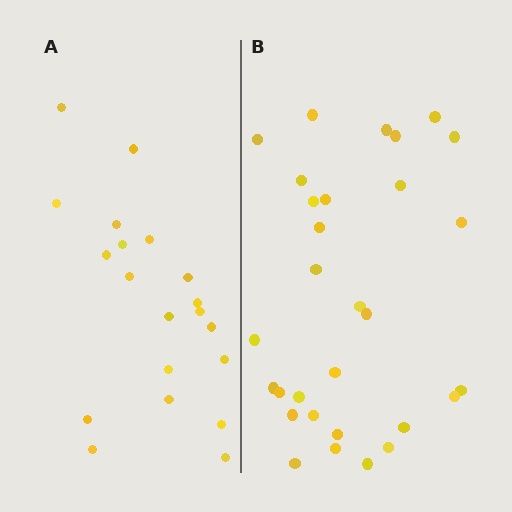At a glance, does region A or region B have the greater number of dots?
Region B (the right region) has more dots.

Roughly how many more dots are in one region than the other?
Region B has roughly 10 or so more dots than region A.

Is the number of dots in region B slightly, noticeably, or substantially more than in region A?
Region B has substantially more. The ratio is roughly 1.5 to 1.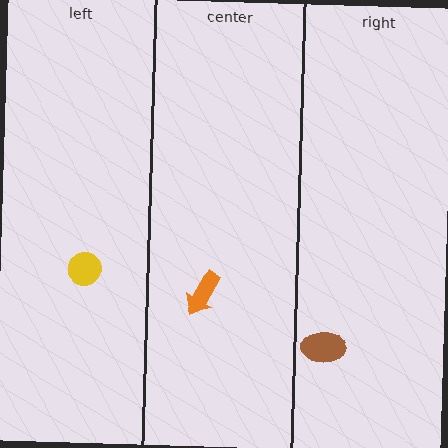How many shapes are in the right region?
1.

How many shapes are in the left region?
1.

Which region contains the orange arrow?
The center region.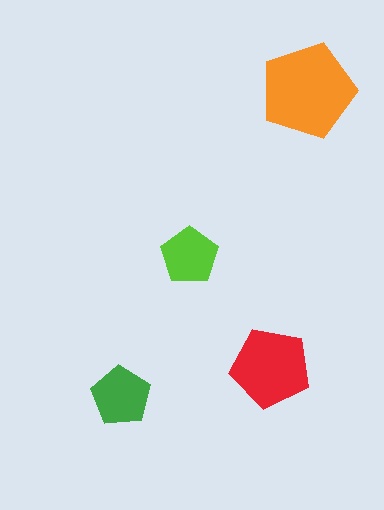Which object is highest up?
The orange pentagon is topmost.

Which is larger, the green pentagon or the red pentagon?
The red one.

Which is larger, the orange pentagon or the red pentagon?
The orange one.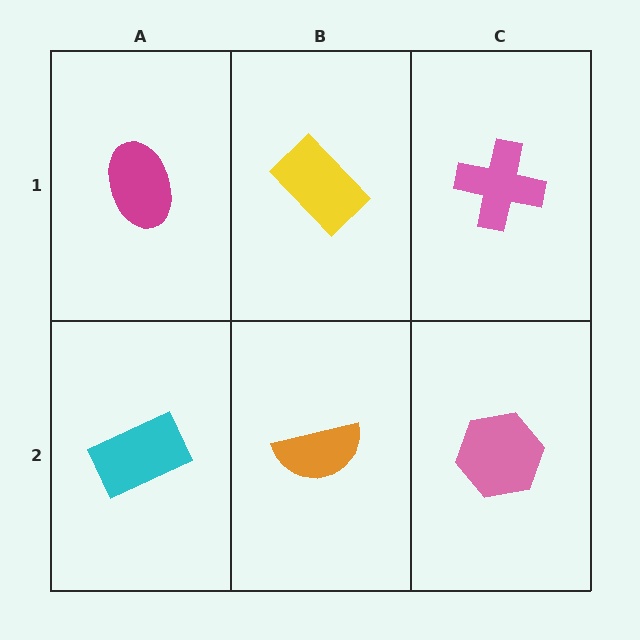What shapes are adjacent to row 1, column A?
A cyan rectangle (row 2, column A), a yellow rectangle (row 1, column B).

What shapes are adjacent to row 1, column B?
An orange semicircle (row 2, column B), a magenta ellipse (row 1, column A), a pink cross (row 1, column C).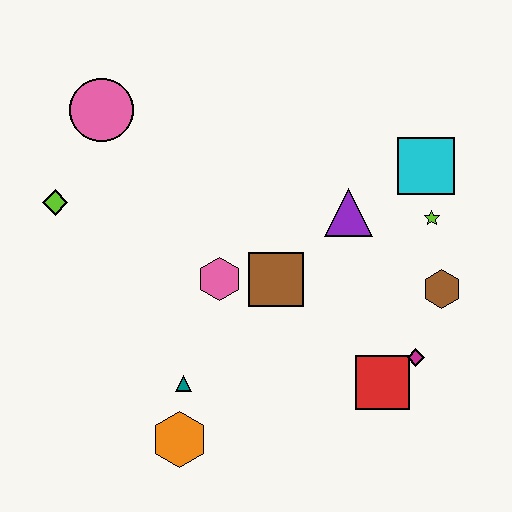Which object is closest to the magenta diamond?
The red square is closest to the magenta diamond.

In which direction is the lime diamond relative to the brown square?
The lime diamond is to the left of the brown square.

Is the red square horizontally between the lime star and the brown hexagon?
No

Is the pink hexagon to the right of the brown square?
No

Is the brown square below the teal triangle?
No